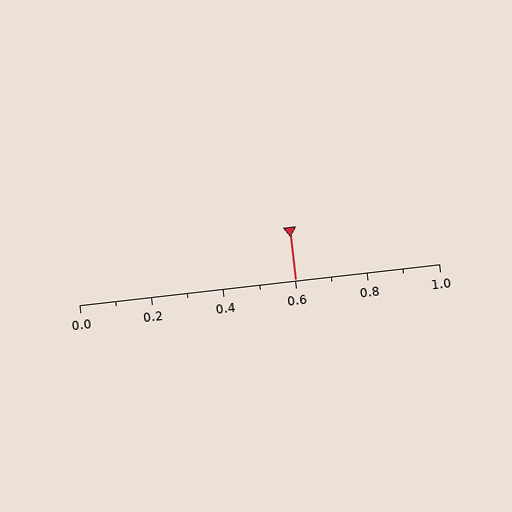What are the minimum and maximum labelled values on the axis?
The axis runs from 0.0 to 1.0.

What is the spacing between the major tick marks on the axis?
The major ticks are spaced 0.2 apart.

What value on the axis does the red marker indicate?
The marker indicates approximately 0.6.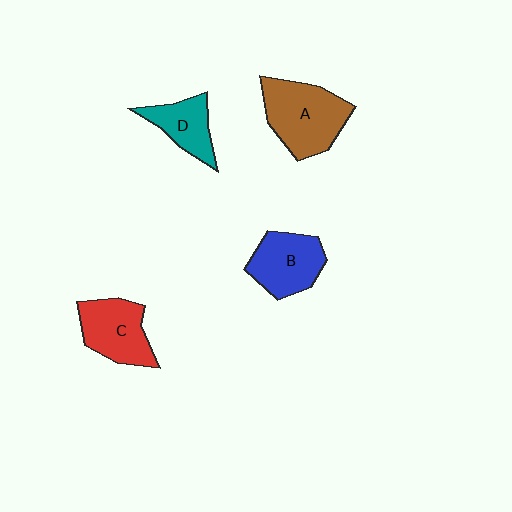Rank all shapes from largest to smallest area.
From largest to smallest: A (brown), C (red), B (blue), D (teal).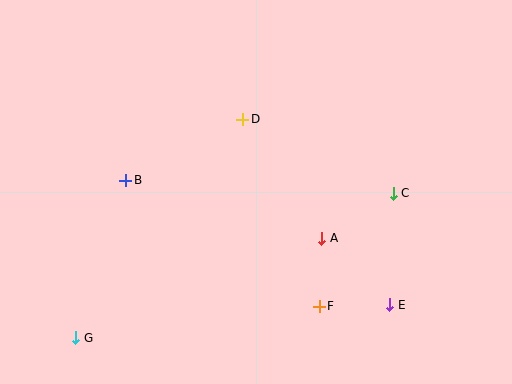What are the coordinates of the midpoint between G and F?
The midpoint between G and F is at (198, 322).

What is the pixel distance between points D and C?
The distance between D and C is 168 pixels.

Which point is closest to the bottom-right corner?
Point E is closest to the bottom-right corner.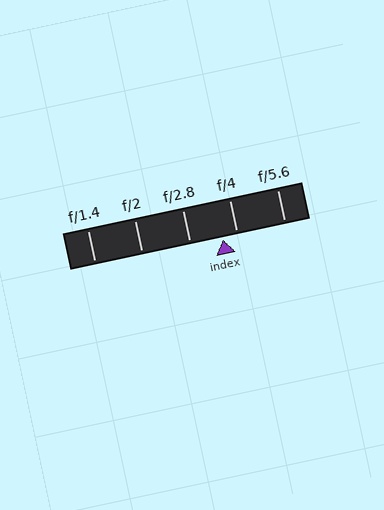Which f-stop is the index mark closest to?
The index mark is closest to f/4.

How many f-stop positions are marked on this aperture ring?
There are 5 f-stop positions marked.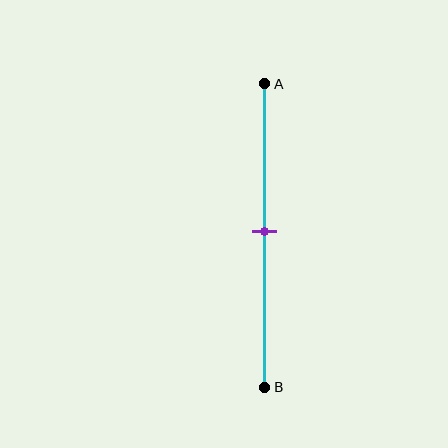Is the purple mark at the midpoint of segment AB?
Yes, the mark is approximately at the midpoint.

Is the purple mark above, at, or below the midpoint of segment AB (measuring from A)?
The purple mark is approximately at the midpoint of segment AB.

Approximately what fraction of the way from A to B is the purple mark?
The purple mark is approximately 50% of the way from A to B.